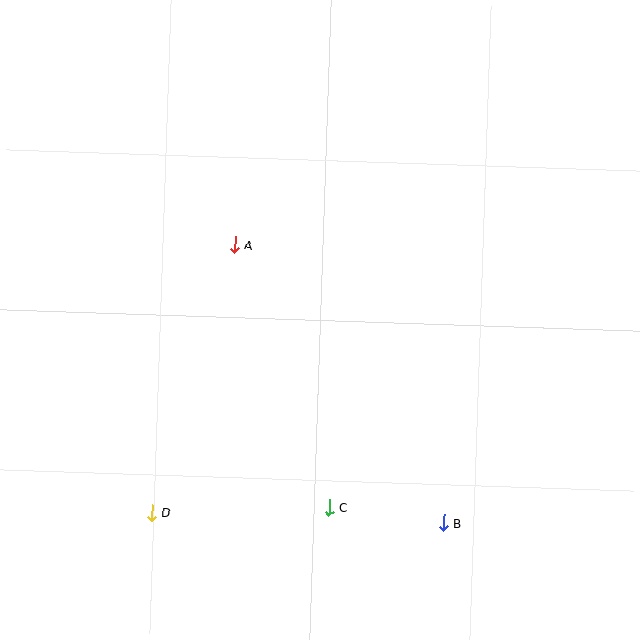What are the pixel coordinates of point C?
Point C is at (329, 507).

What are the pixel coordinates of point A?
Point A is at (235, 245).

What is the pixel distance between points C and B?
The distance between C and B is 116 pixels.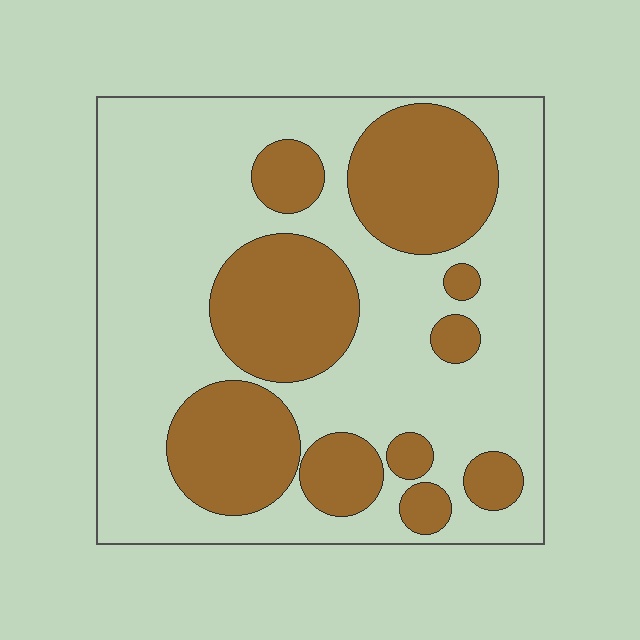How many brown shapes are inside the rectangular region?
10.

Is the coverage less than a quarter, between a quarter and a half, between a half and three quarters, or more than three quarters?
Between a quarter and a half.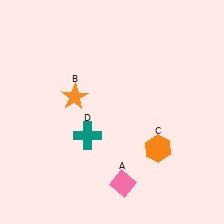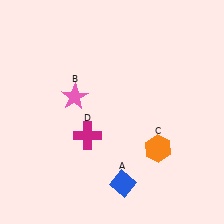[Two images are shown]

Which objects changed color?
A changed from pink to blue. B changed from orange to pink. D changed from teal to magenta.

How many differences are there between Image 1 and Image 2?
There are 3 differences between the two images.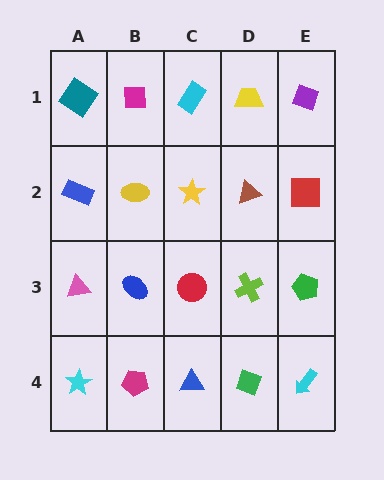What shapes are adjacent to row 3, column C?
A yellow star (row 2, column C), a blue triangle (row 4, column C), a blue ellipse (row 3, column B), a lime cross (row 3, column D).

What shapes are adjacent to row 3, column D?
A brown triangle (row 2, column D), a green diamond (row 4, column D), a red circle (row 3, column C), a green pentagon (row 3, column E).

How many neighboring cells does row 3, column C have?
4.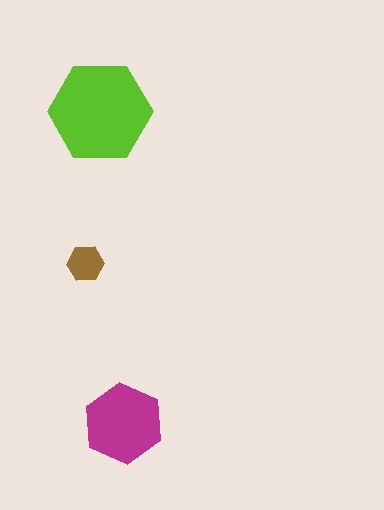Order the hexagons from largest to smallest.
the lime one, the magenta one, the brown one.